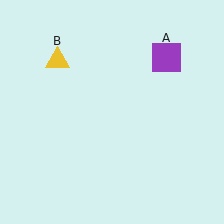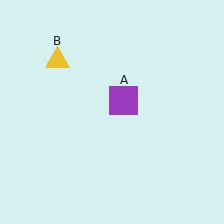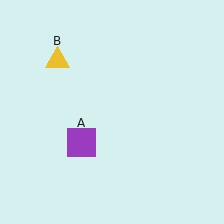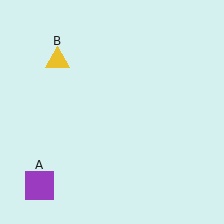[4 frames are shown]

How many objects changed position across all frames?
1 object changed position: purple square (object A).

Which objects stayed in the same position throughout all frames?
Yellow triangle (object B) remained stationary.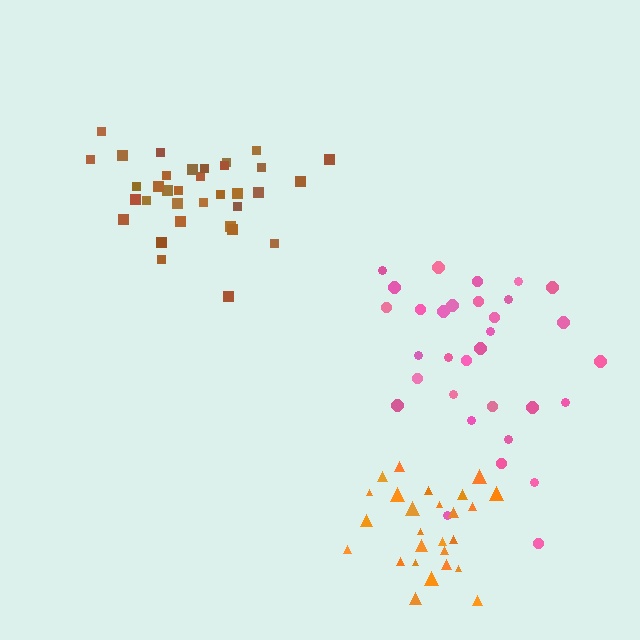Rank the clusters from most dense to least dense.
orange, brown, pink.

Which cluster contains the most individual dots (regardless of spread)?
Brown (34).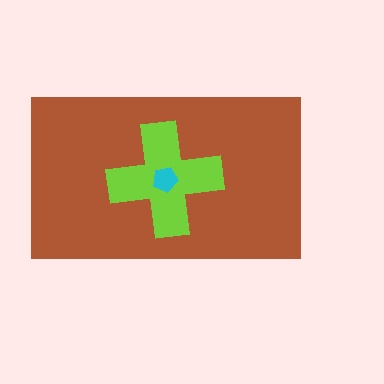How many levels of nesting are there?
3.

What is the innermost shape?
The cyan pentagon.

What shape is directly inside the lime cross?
The cyan pentagon.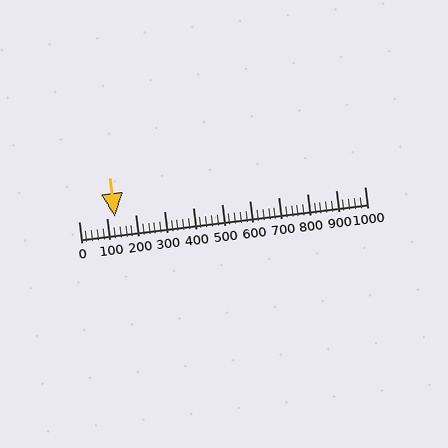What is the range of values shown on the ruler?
The ruler shows values from 0 to 1000.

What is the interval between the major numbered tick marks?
The major tick marks are spaced 100 units apart.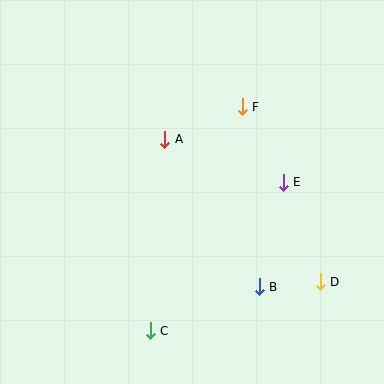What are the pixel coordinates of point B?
Point B is at (259, 287).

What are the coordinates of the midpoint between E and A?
The midpoint between E and A is at (224, 161).